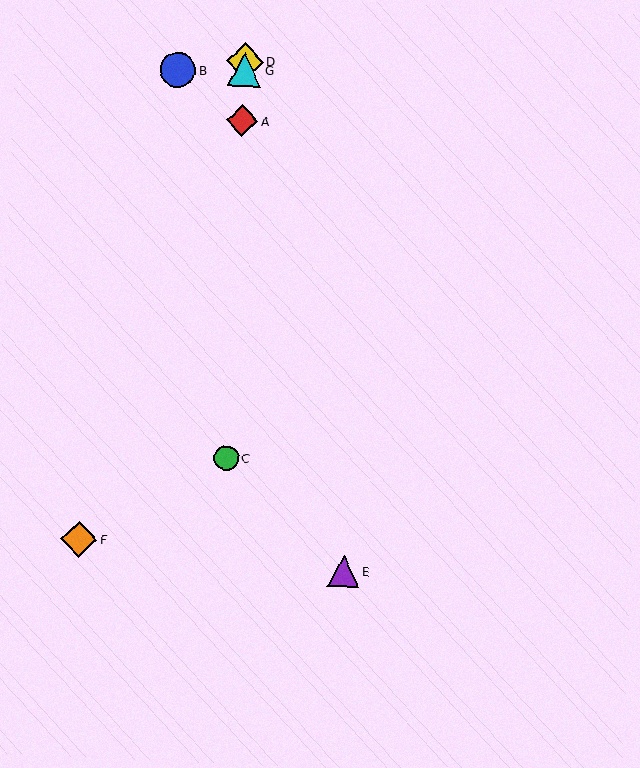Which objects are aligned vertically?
Objects A, C, D, G are aligned vertically.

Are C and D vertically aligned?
Yes, both are at x≈226.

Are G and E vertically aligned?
No, G is at x≈245 and E is at x≈343.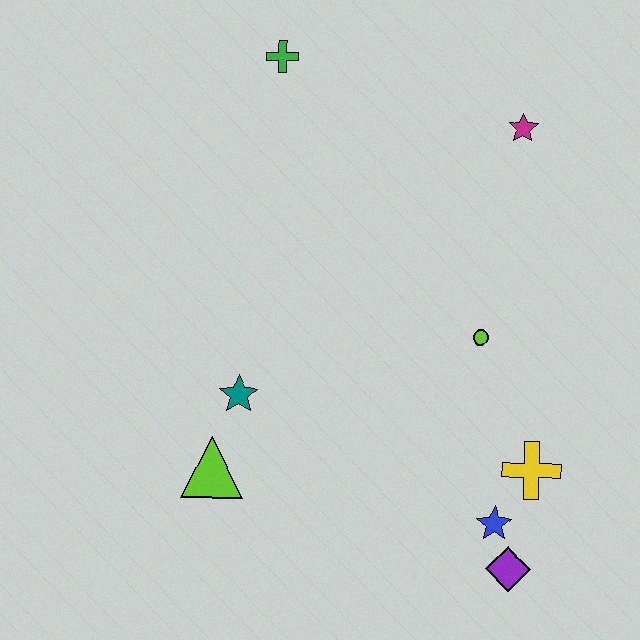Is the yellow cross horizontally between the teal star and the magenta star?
No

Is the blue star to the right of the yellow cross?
No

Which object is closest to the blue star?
The purple diamond is closest to the blue star.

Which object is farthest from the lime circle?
The green cross is farthest from the lime circle.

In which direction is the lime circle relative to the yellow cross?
The lime circle is above the yellow cross.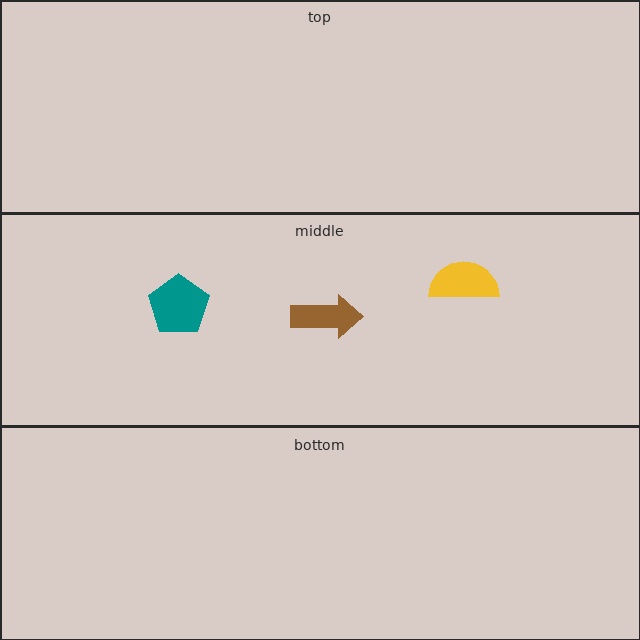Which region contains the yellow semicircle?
The middle region.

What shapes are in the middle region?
The brown arrow, the yellow semicircle, the teal pentagon.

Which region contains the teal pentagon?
The middle region.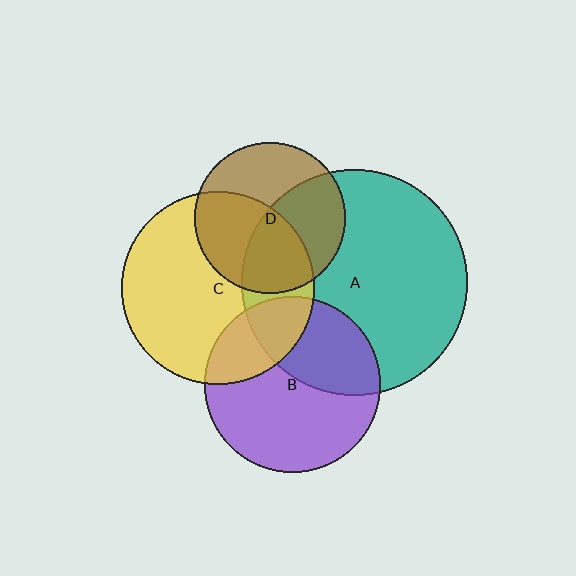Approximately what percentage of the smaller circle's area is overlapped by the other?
Approximately 25%.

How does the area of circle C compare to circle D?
Approximately 1.7 times.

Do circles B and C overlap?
Yes.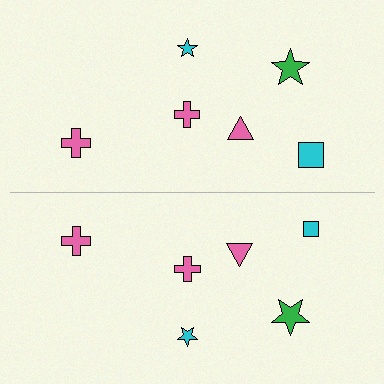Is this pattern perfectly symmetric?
No, the pattern is not perfectly symmetric. The cyan square on the bottom side has a different size than its mirror counterpart.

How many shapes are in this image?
There are 12 shapes in this image.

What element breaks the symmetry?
The cyan square on the bottom side has a different size than its mirror counterpart.